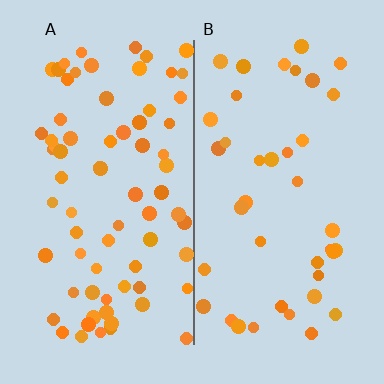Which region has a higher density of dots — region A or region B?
A (the left).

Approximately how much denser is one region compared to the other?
Approximately 1.8× — region A over region B.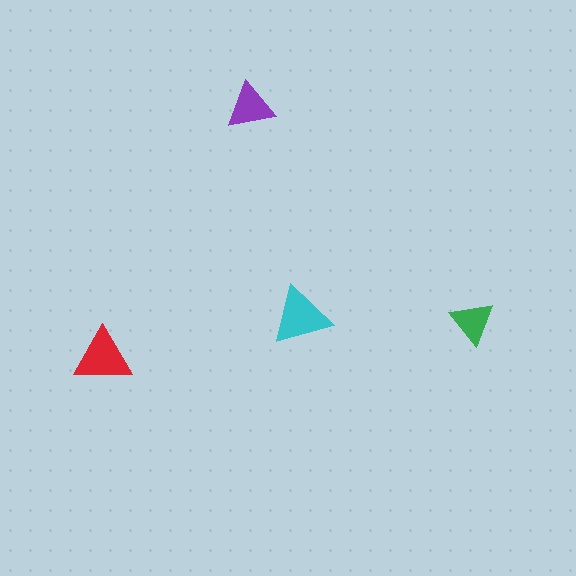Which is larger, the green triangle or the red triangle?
The red one.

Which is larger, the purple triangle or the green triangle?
The purple one.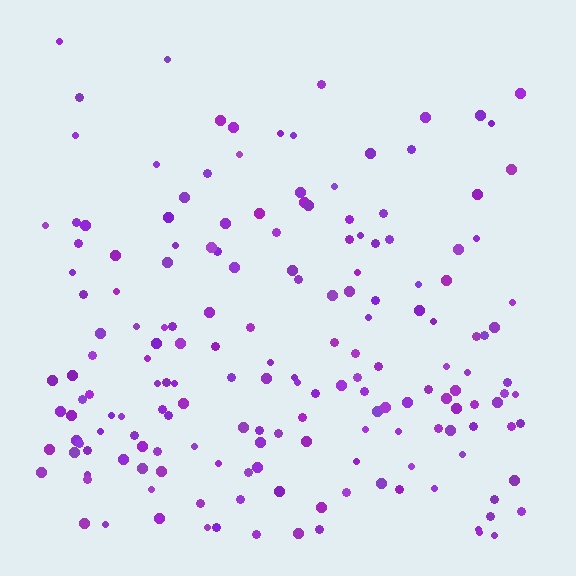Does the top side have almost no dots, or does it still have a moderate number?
Still a moderate number, just noticeably fewer than the bottom.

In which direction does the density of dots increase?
From top to bottom, with the bottom side densest.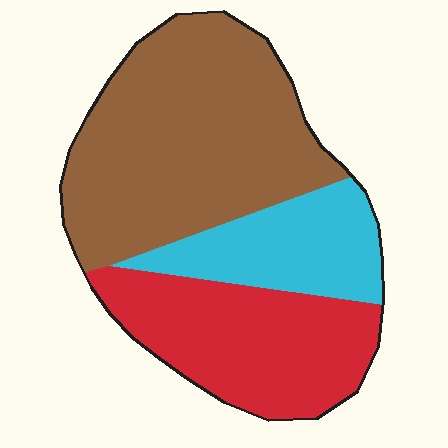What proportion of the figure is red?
Red takes up between a quarter and a half of the figure.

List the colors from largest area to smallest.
From largest to smallest: brown, red, cyan.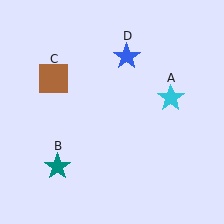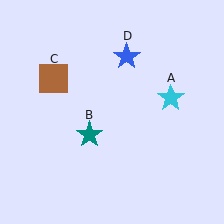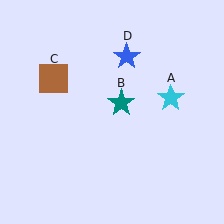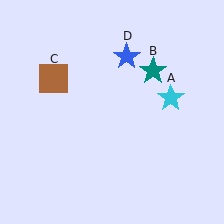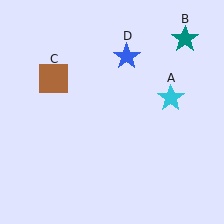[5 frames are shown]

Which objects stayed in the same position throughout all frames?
Cyan star (object A) and brown square (object C) and blue star (object D) remained stationary.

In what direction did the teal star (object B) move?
The teal star (object B) moved up and to the right.